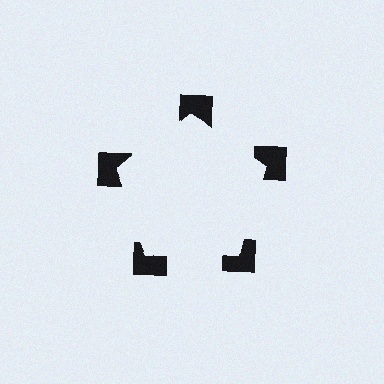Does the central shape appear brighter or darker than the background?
It typically appears slightly brighter than the background, even though no actual brightness change is drawn.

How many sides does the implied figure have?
5 sides.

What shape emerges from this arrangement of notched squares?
An illusory pentagon — its edges are inferred from the aligned wedge cuts in the notched squares, not physically drawn.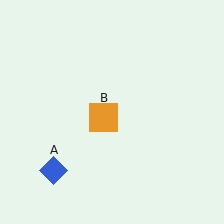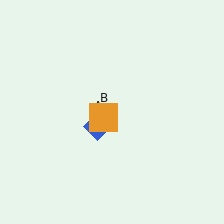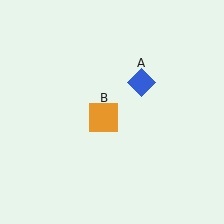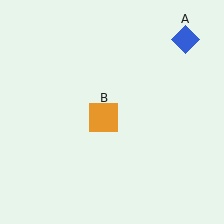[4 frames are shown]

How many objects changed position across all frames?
1 object changed position: blue diamond (object A).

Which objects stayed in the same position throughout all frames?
Orange square (object B) remained stationary.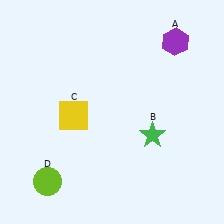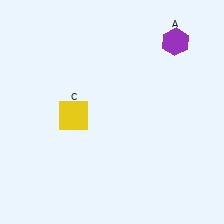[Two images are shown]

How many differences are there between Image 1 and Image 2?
There are 2 differences between the two images.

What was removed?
The green star (B), the lime circle (D) were removed in Image 2.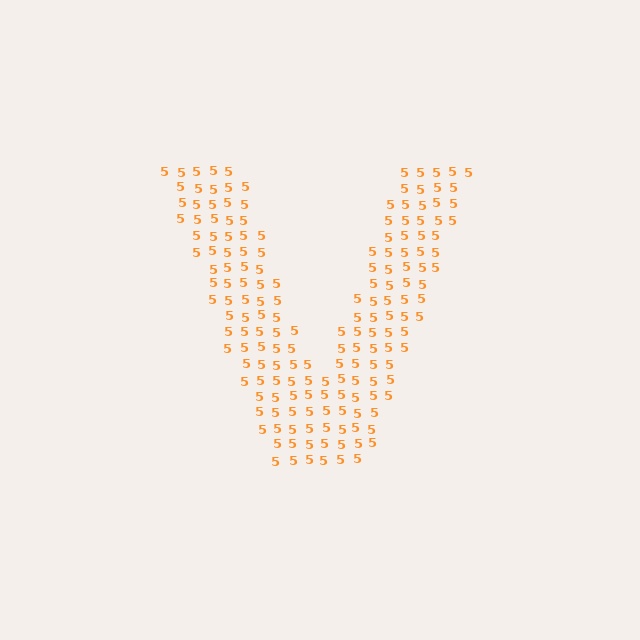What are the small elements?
The small elements are digit 5's.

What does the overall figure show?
The overall figure shows the letter V.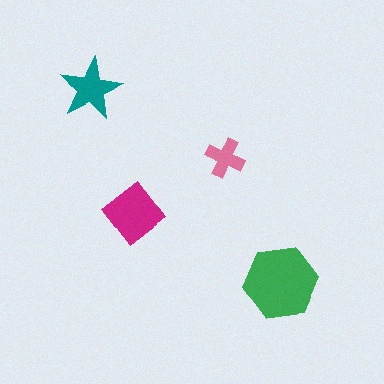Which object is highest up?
The teal star is topmost.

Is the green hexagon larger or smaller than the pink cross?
Larger.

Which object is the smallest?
The pink cross.